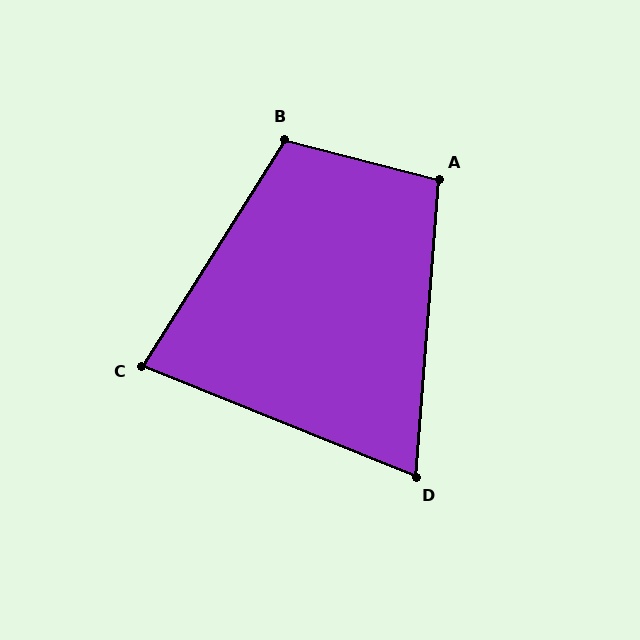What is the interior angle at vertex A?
Approximately 100 degrees (obtuse).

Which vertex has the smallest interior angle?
D, at approximately 73 degrees.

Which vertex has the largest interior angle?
B, at approximately 107 degrees.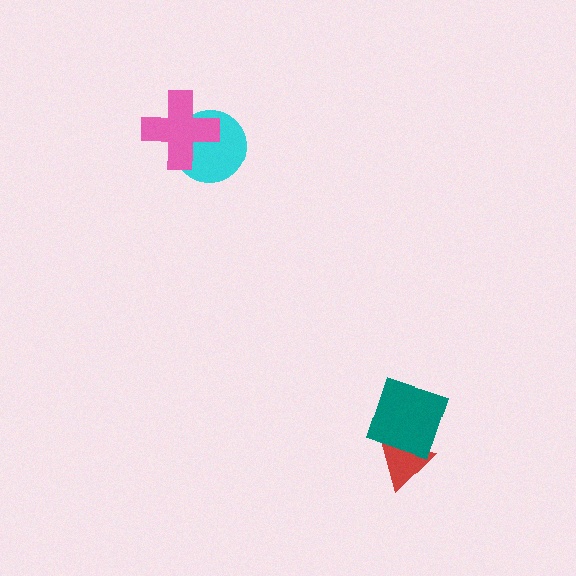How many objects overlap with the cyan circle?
1 object overlaps with the cyan circle.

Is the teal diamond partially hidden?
No, no other shape covers it.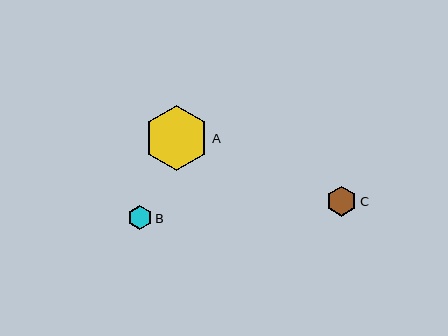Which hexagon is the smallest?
Hexagon B is the smallest with a size of approximately 25 pixels.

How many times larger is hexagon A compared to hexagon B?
Hexagon A is approximately 2.6 times the size of hexagon B.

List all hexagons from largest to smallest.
From largest to smallest: A, C, B.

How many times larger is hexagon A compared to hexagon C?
Hexagon A is approximately 2.2 times the size of hexagon C.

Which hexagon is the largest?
Hexagon A is the largest with a size of approximately 64 pixels.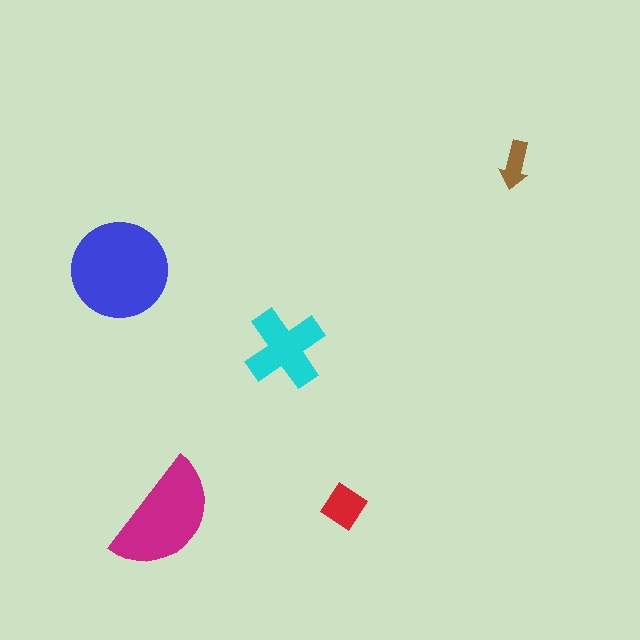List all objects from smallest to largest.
The brown arrow, the red diamond, the cyan cross, the magenta semicircle, the blue circle.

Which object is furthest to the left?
The blue circle is leftmost.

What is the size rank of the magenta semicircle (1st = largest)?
2nd.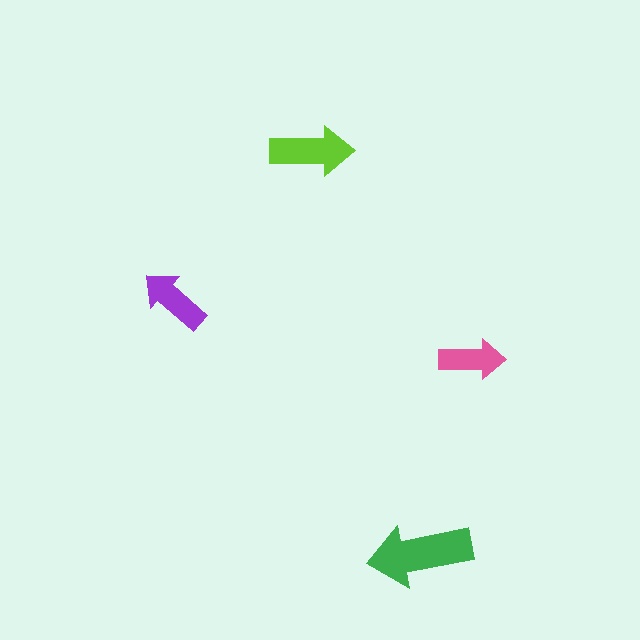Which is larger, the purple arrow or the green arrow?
The green one.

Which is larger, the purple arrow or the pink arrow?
The purple one.